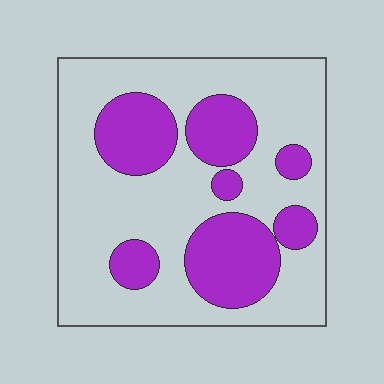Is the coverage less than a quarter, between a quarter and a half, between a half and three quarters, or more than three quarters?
Between a quarter and a half.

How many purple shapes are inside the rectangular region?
7.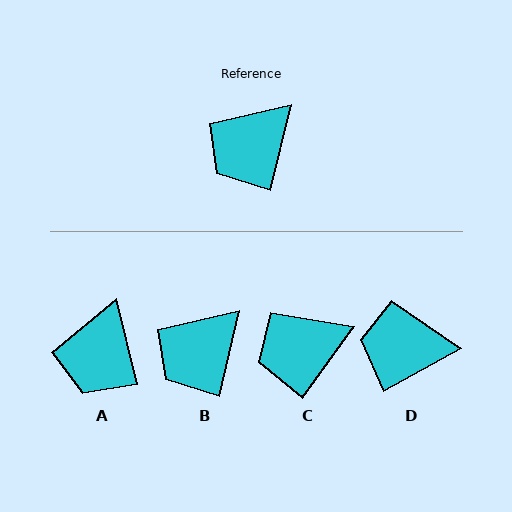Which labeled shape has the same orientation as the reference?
B.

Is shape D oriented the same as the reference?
No, it is off by about 48 degrees.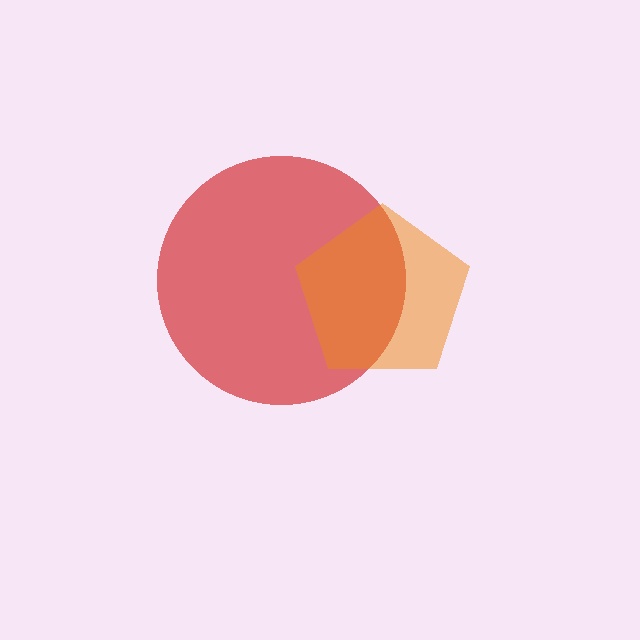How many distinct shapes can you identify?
There are 2 distinct shapes: a red circle, an orange pentagon.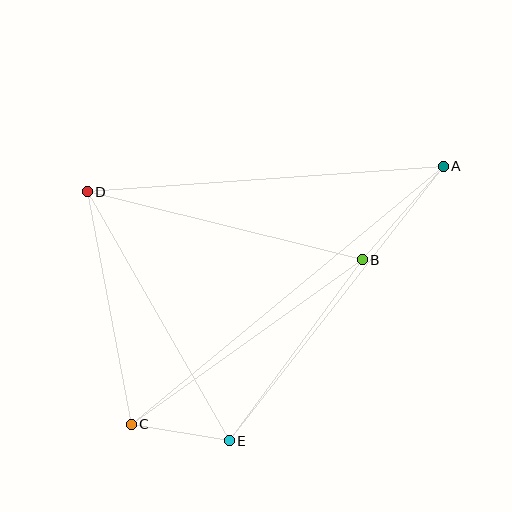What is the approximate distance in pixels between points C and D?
The distance between C and D is approximately 237 pixels.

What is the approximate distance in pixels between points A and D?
The distance between A and D is approximately 357 pixels.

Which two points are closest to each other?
Points C and E are closest to each other.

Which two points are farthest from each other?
Points A and C are farthest from each other.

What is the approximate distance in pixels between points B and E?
The distance between B and E is approximately 225 pixels.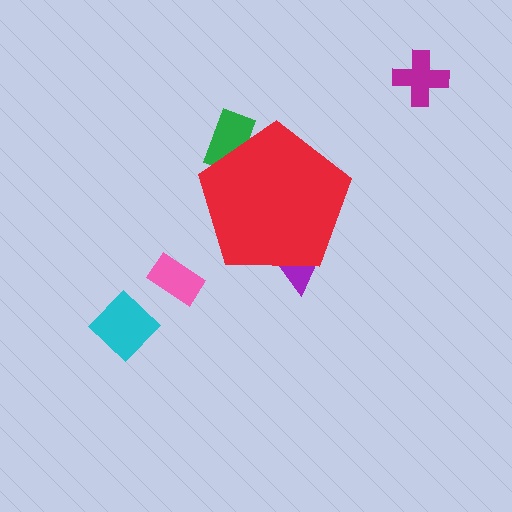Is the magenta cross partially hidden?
No, the magenta cross is fully visible.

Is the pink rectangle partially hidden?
No, the pink rectangle is fully visible.